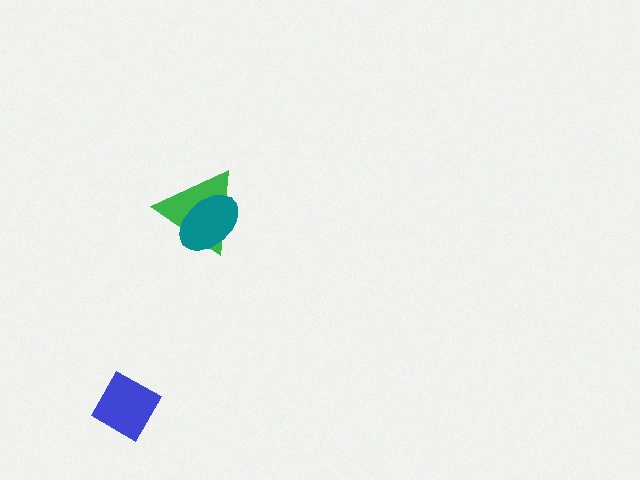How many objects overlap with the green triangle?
1 object overlaps with the green triangle.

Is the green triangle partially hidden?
Yes, it is partially covered by another shape.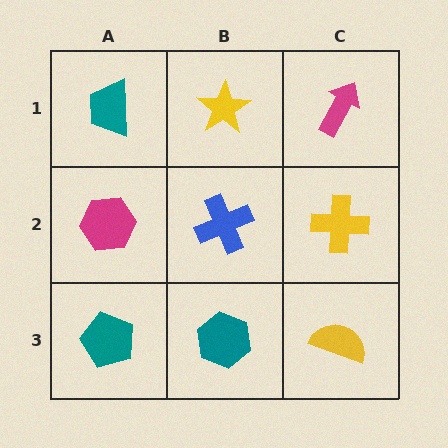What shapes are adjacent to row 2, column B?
A yellow star (row 1, column B), a teal hexagon (row 3, column B), a magenta hexagon (row 2, column A), a yellow cross (row 2, column C).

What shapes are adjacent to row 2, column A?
A teal trapezoid (row 1, column A), a teal pentagon (row 3, column A), a blue cross (row 2, column B).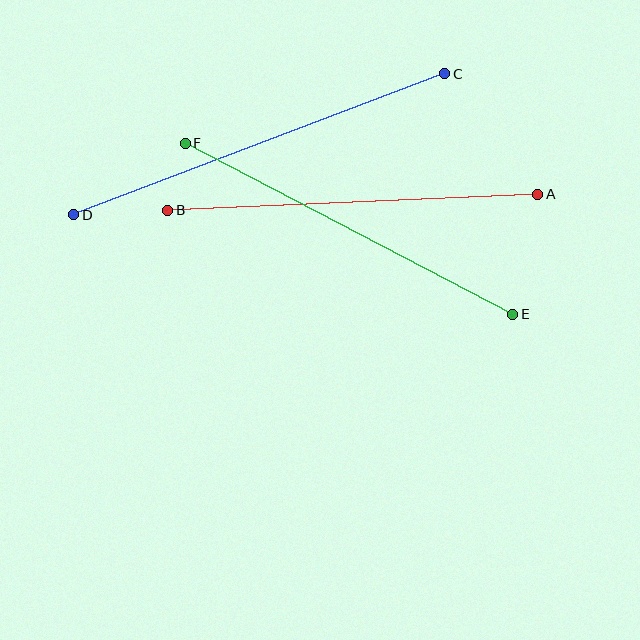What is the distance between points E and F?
The distance is approximately 370 pixels.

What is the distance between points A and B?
The distance is approximately 370 pixels.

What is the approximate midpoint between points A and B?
The midpoint is at approximately (353, 202) pixels.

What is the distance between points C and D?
The distance is approximately 397 pixels.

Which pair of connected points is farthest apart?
Points C and D are farthest apart.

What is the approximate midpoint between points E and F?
The midpoint is at approximately (349, 229) pixels.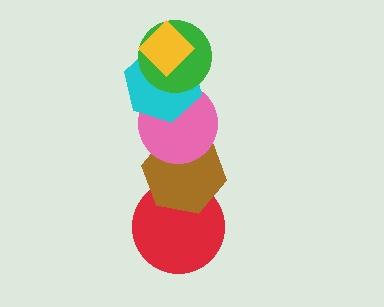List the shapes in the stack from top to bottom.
From top to bottom: the yellow diamond, the green circle, the cyan hexagon, the pink circle, the brown hexagon, the red circle.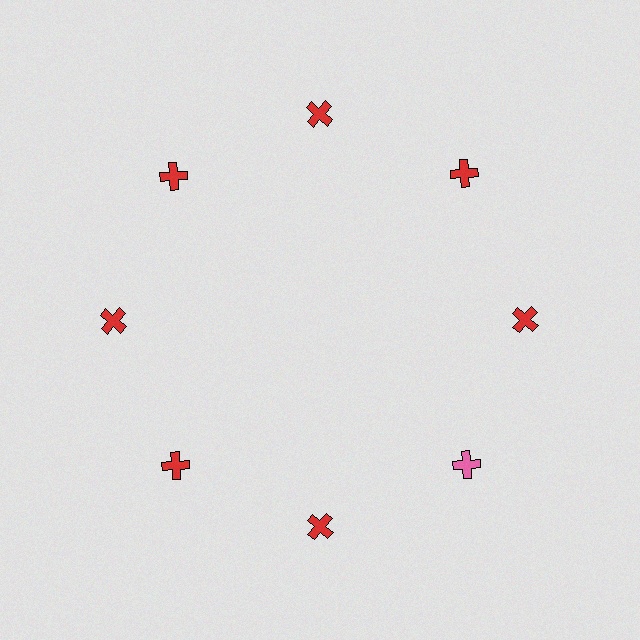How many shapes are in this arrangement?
There are 8 shapes arranged in a ring pattern.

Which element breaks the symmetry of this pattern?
The pink cross at roughly the 4 o'clock position breaks the symmetry. All other shapes are red crosses.